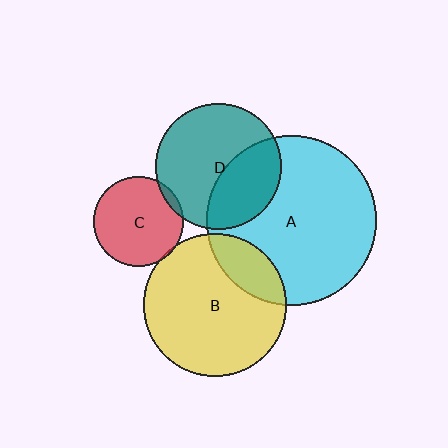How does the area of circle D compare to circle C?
Approximately 2.0 times.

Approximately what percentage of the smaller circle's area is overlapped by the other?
Approximately 35%.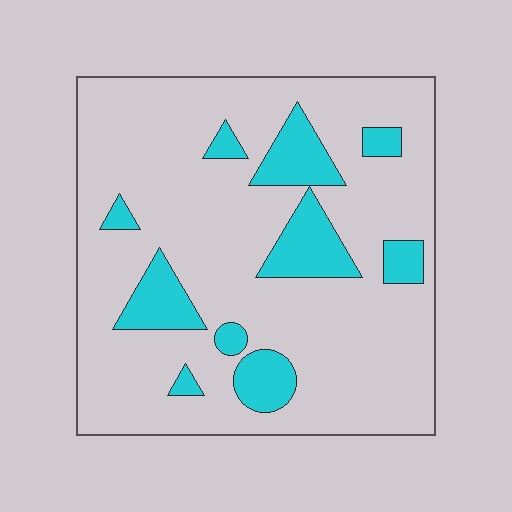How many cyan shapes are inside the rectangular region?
10.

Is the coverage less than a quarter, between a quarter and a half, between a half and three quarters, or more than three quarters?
Less than a quarter.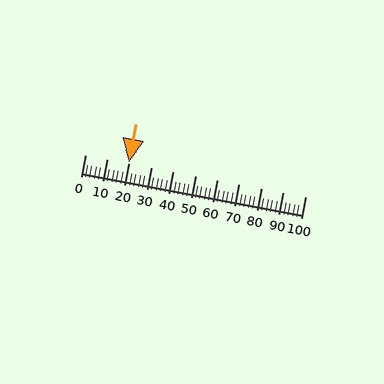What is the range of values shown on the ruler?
The ruler shows values from 0 to 100.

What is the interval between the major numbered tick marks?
The major tick marks are spaced 10 units apart.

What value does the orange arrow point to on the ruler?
The orange arrow points to approximately 20.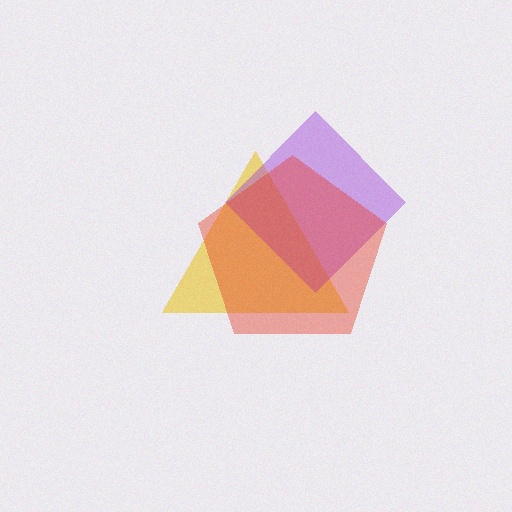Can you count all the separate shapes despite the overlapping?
Yes, there are 3 separate shapes.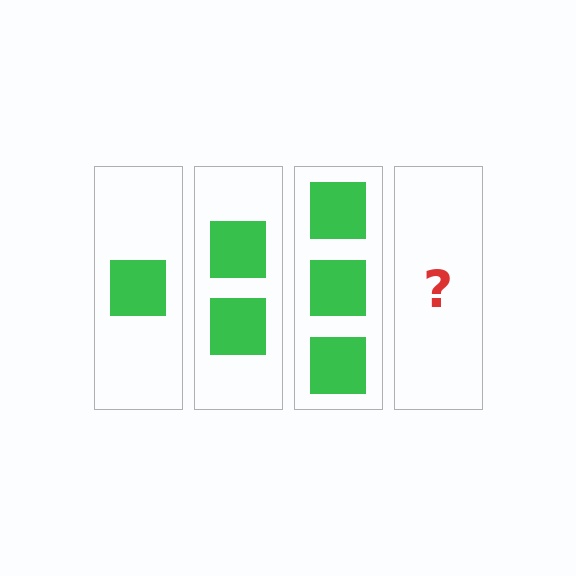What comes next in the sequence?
The next element should be 4 squares.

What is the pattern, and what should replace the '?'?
The pattern is that each step adds one more square. The '?' should be 4 squares.